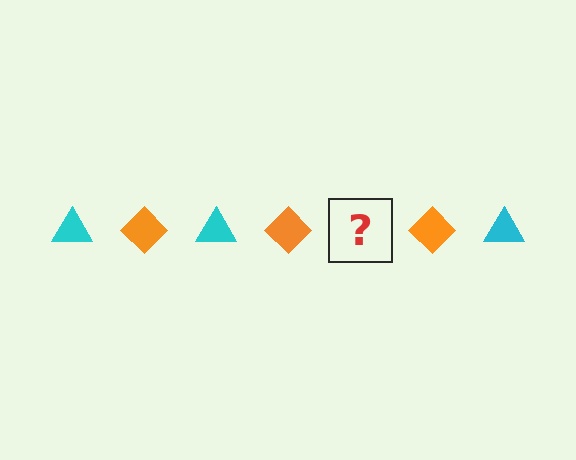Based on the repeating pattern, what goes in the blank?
The blank should be a cyan triangle.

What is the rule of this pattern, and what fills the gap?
The rule is that the pattern alternates between cyan triangle and orange diamond. The gap should be filled with a cyan triangle.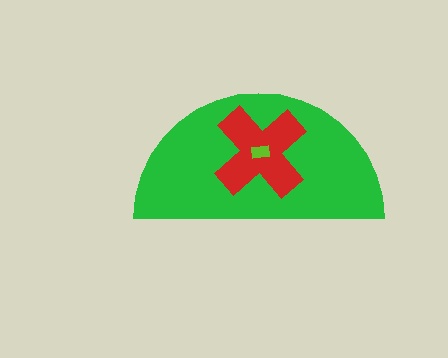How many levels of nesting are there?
3.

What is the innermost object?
The lime rectangle.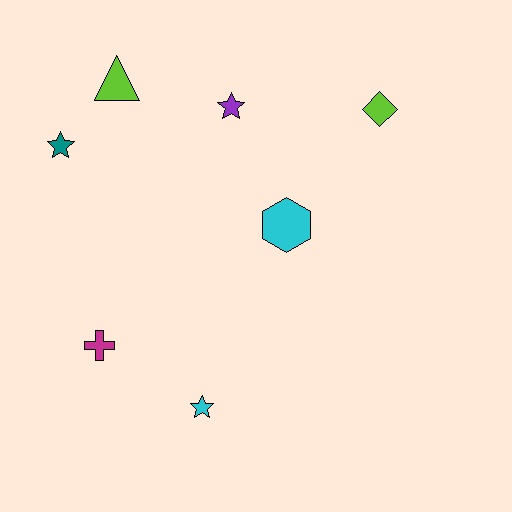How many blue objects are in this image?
There are no blue objects.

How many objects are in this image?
There are 7 objects.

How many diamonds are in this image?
There is 1 diamond.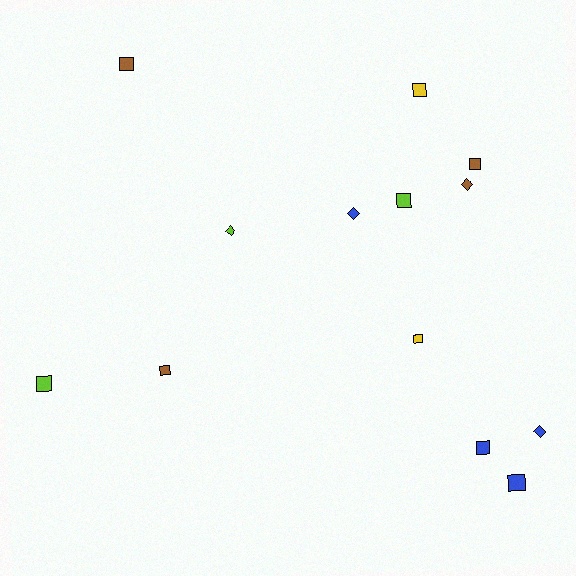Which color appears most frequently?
Blue, with 4 objects.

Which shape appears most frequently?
Square, with 9 objects.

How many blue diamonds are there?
There are 2 blue diamonds.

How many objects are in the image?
There are 13 objects.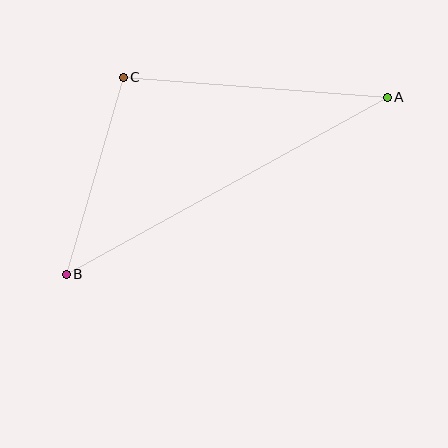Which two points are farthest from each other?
Points A and B are farthest from each other.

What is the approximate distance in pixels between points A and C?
The distance between A and C is approximately 265 pixels.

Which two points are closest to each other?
Points B and C are closest to each other.